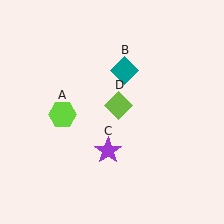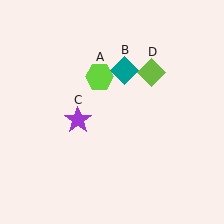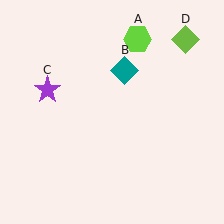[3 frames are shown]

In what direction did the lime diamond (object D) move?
The lime diamond (object D) moved up and to the right.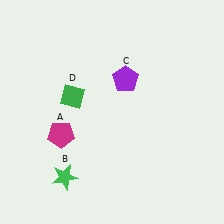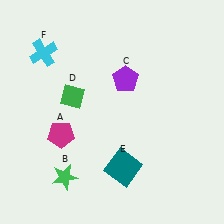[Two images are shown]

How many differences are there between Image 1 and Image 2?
There are 2 differences between the two images.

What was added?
A teal square (E), a cyan cross (F) were added in Image 2.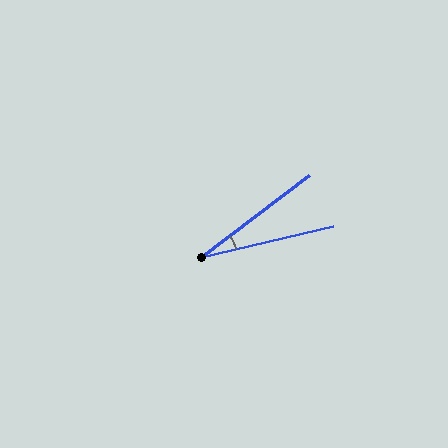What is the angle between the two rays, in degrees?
Approximately 24 degrees.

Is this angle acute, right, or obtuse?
It is acute.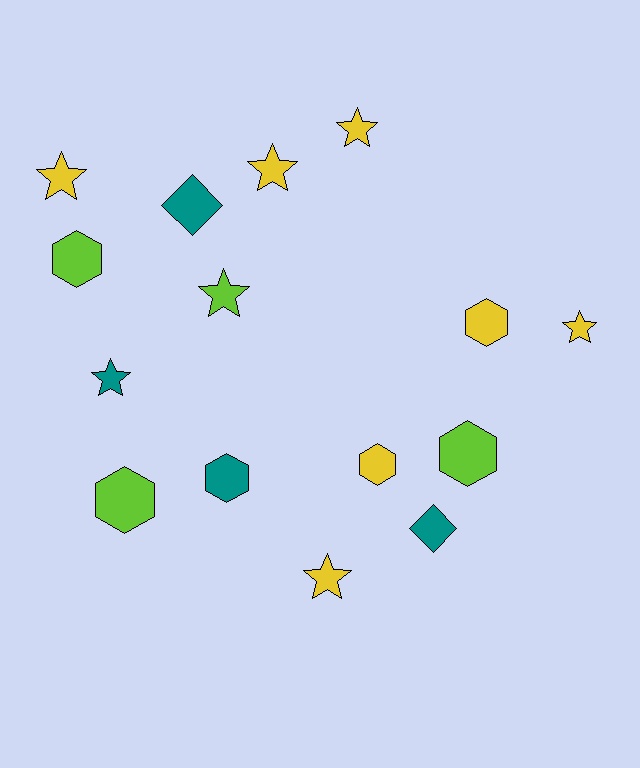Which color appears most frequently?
Yellow, with 7 objects.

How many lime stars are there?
There is 1 lime star.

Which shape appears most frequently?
Star, with 7 objects.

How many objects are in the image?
There are 15 objects.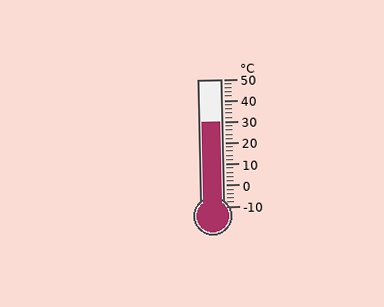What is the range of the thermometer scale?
The thermometer scale ranges from -10°C to 50°C.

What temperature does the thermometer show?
The thermometer shows approximately 30°C.